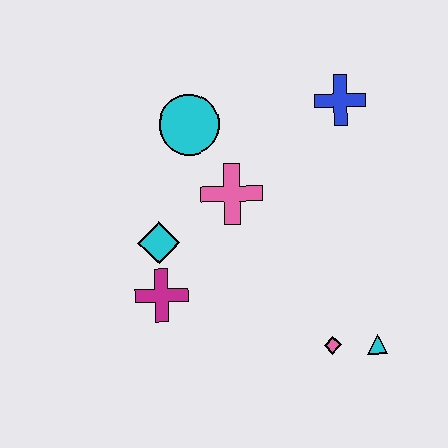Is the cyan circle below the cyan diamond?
No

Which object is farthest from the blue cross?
The magenta cross is farthest from the blue cross.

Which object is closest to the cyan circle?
The pink cross is closest to the cyan circle.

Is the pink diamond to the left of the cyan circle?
No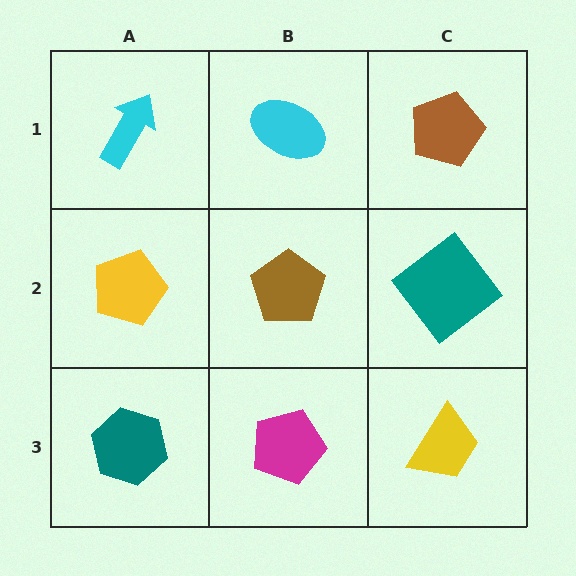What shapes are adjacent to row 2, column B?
A cyan ellipse (row 1, column B), a magenta pentagon (row 3, column B), a yellow pentagon (row 2, column A), a teal diamond (row 2, column C).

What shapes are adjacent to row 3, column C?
A teal diamond (row 2, column C), a magenta pentagon (row 3, column B).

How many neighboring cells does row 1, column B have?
3.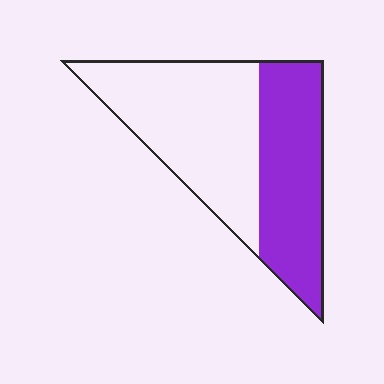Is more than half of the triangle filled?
No.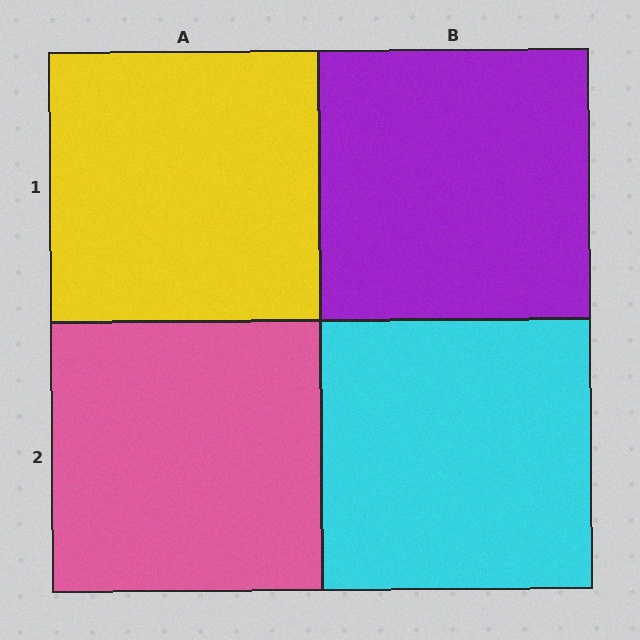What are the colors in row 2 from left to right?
Pink, cyan.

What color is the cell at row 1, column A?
Yellow.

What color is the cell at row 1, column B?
Purple.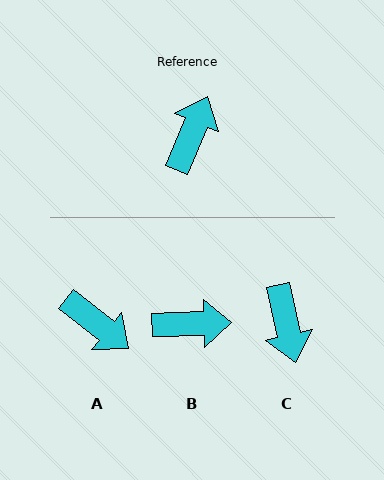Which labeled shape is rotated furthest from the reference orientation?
C, about 145 degrees away.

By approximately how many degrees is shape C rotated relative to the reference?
Approximately 145 degrees clockwise.